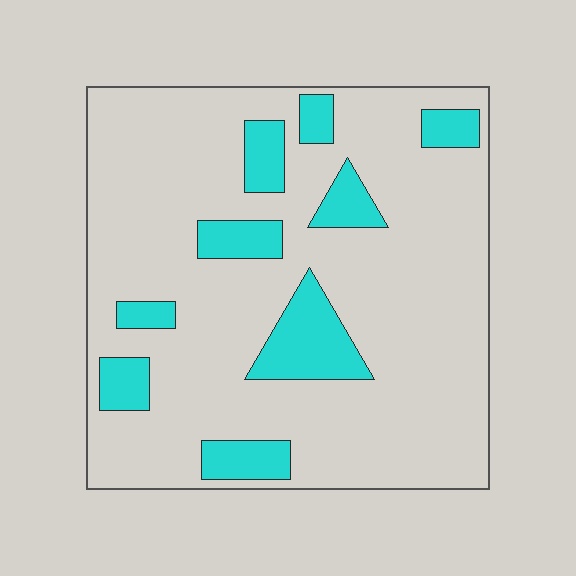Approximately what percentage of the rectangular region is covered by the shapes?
Approximately 20%.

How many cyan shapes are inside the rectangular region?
9.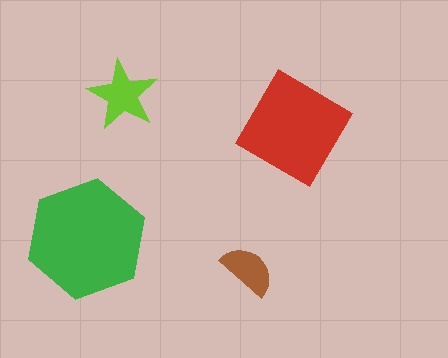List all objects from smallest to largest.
The brown semicircle, the lime star, the red diamond, the green hexagon.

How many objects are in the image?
There are 4 objects in the image.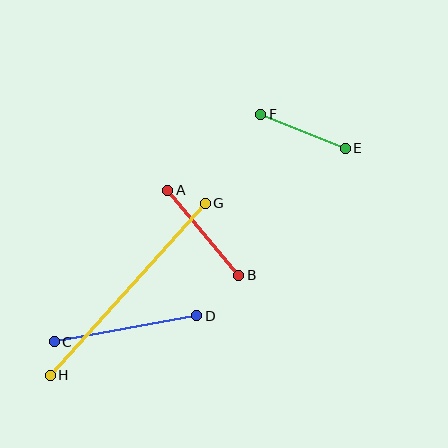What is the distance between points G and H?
The distance is approximately 231 pixels.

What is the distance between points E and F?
The distance is approximately 91 pixels.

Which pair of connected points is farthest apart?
Points G and H are farthest apart.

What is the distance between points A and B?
The distance is approximately 111 pixels.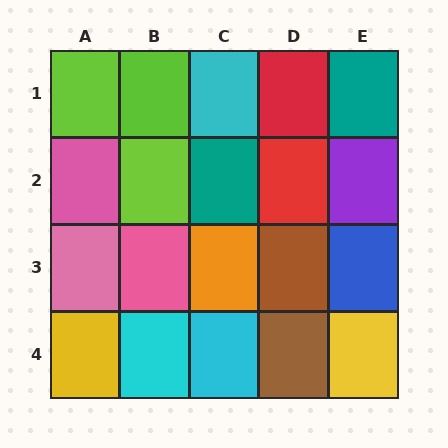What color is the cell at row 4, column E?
Yellow.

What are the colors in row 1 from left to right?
Lime, lime, cyan, red, teal.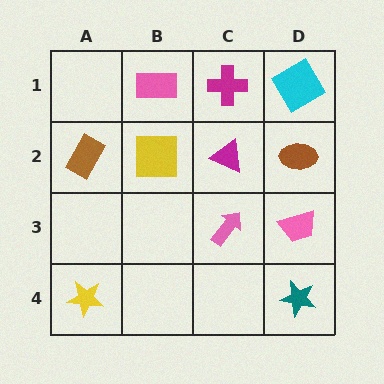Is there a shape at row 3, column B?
No, that cell is empty.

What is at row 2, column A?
A brown rectangle.